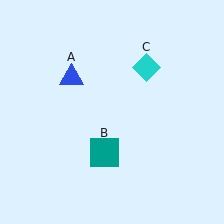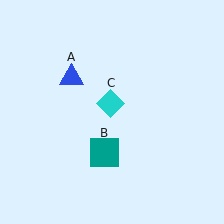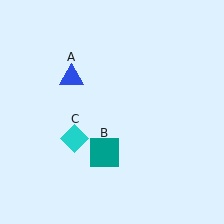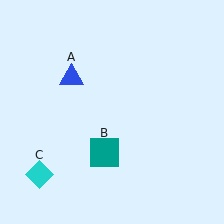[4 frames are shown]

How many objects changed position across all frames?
1 object changed position: cyan diamond (object C).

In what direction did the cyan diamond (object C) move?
The cyan diamond (object C) moved down and to the left.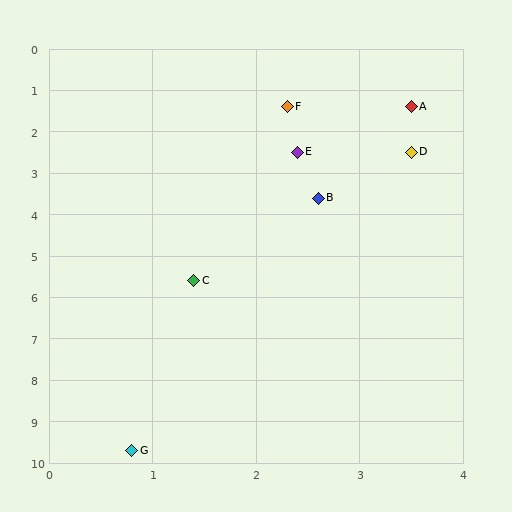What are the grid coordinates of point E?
Point E is at approximately (2.4, 2.5).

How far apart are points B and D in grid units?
Points B and D are about 1.4 grid units apart.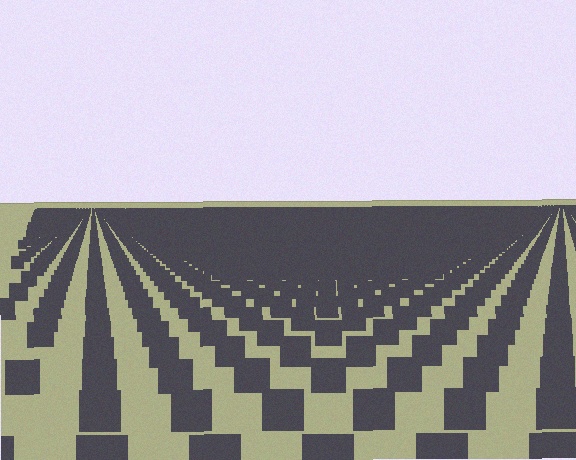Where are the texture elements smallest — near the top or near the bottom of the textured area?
Near the top.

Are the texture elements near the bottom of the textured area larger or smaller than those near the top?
Larger. Near the bottom, elements are closer to the viewer and appear at a bigger on-screen size.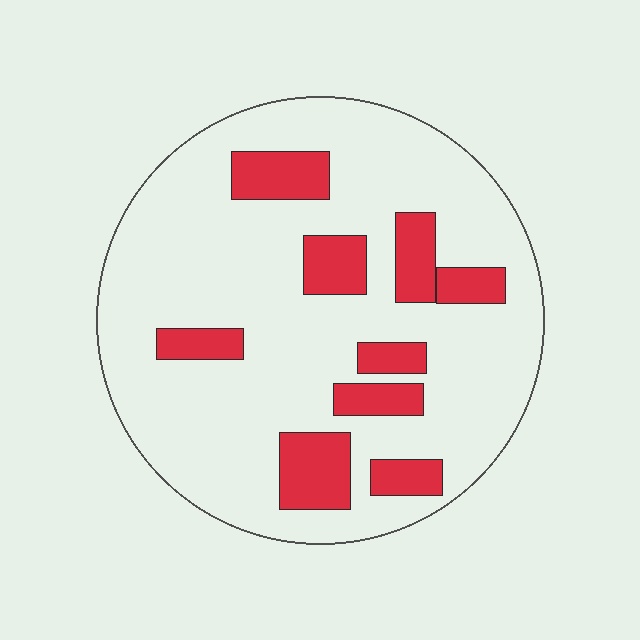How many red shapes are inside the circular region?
9.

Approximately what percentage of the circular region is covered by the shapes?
Approximately 20%.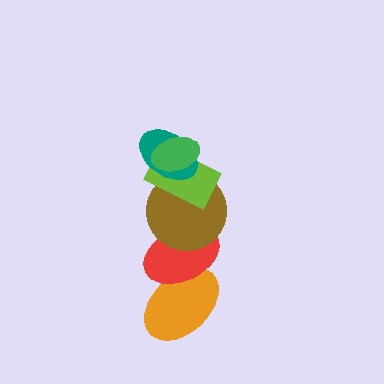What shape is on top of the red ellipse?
The brown circle is on top of the red ellipse.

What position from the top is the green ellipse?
The green ellipse is 1st from the top.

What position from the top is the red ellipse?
The red ellipse is 5th from the top.